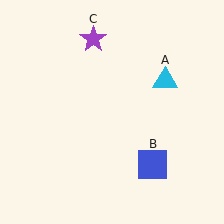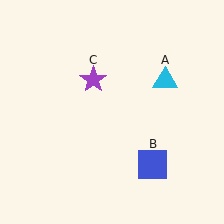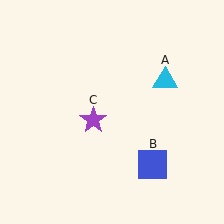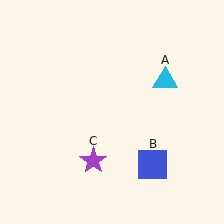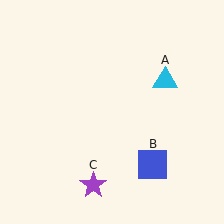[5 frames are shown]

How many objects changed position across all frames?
1 object changed position: purple star (object C).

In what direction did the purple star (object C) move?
The purple star (object C) moved down.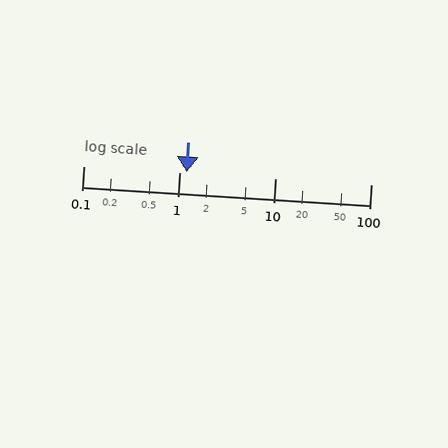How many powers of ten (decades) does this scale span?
The scale spans 3 decades, from 0.1 to 100.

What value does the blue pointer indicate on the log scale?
The pointer indicates approximately 1.2.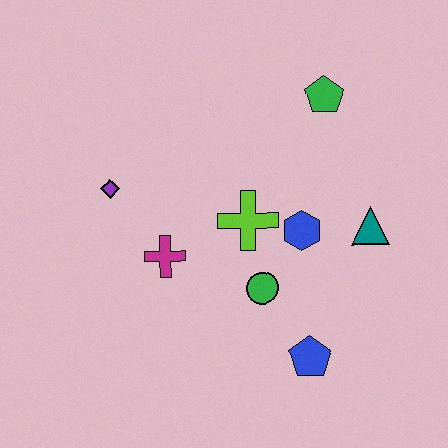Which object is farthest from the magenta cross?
The green pentagon is farthest from the magenta cross.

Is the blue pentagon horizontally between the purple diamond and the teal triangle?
Yes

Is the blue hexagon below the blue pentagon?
No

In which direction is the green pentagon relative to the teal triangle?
The green pentagon is above the teal triangle.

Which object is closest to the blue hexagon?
The lime cross is closest to the blue hexagon.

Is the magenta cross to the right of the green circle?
No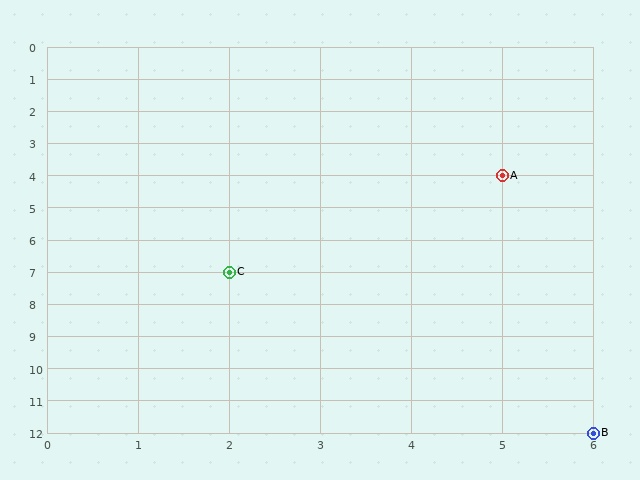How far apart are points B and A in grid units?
Points B and A are 1 column and 8 rows apart (about 8.1 grid units diagonally).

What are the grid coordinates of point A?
Point A is at grid coordinates (5, 4).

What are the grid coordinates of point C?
Point C is at grid coordinates (2, 7).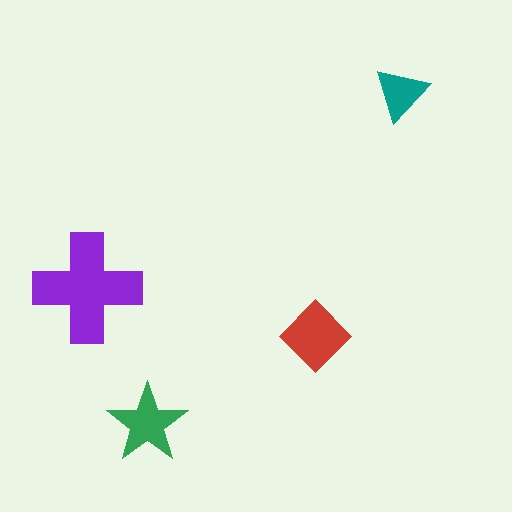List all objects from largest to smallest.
The purple cross, the red diamond, the green star, the teal triangle.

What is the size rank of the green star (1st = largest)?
3rd.